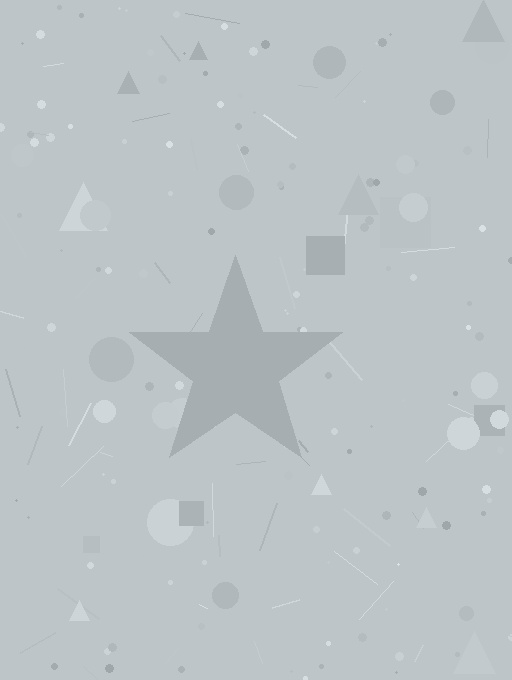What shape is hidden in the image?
A star is hidden in the image.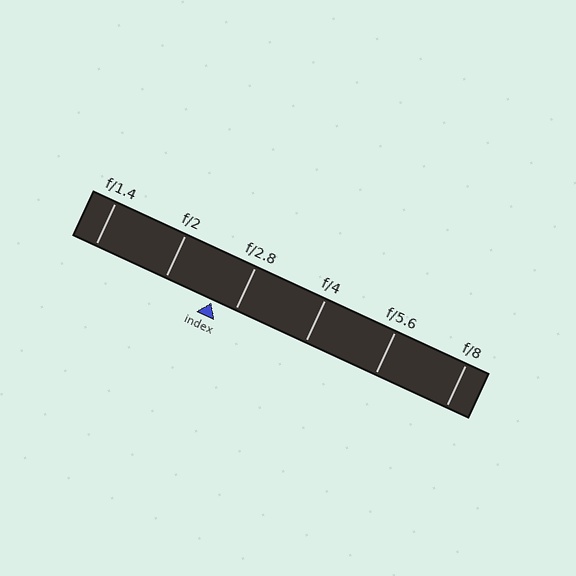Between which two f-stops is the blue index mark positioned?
The index mark is between f/2 and f/2.8.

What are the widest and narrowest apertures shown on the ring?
The widest aperture shown is f/1.4 and the narrowest is f/8.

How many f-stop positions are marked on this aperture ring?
There are 6 f-stop positions marked.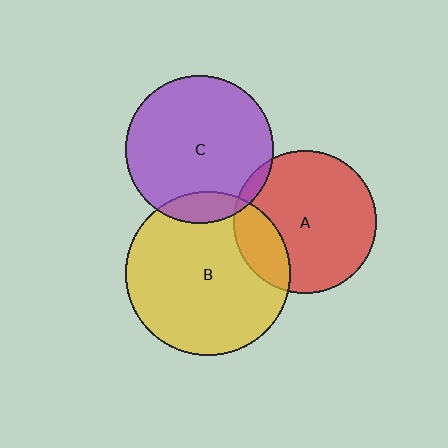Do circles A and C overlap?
Yes.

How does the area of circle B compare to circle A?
Approximately 1.3 times.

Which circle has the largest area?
Circle B (yellow).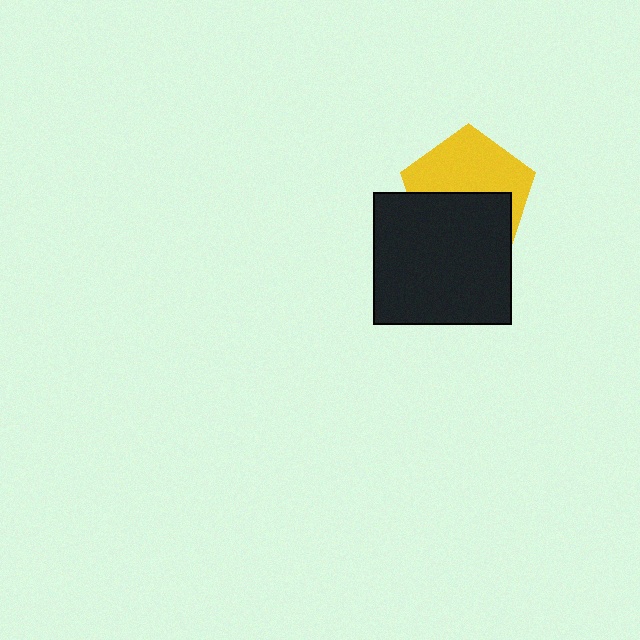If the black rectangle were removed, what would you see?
You would see the complete yellow pentagon.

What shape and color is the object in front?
The object in front is a black rectangle.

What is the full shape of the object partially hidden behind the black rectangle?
The partially hidden object is a yellow pentagon.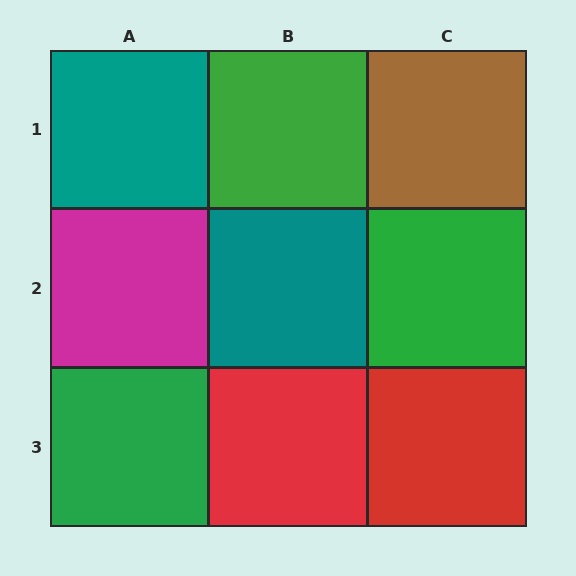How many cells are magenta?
1 cell is magenta.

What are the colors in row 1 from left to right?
Teal, green, brown.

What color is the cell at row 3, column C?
Red.